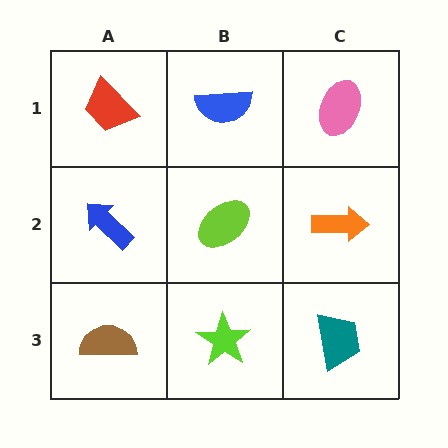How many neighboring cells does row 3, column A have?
2.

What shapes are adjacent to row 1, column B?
A lime ellipse (row 2, column B), a red trapezoid (row 1, column A), a pink ellipse (row 1, column C).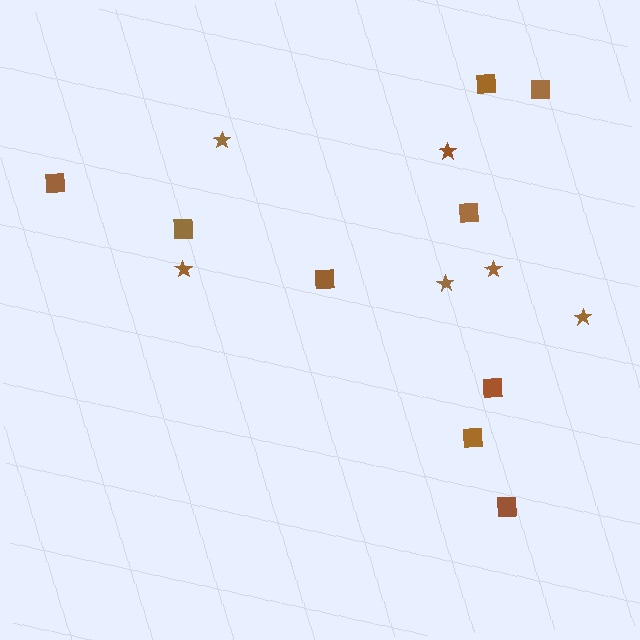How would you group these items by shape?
There are 2 groups: one group of squares (9) and one group of stars (6).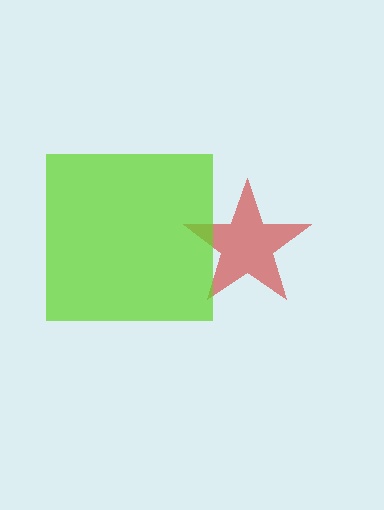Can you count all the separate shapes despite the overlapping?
Yes, there are 2 separate shapes.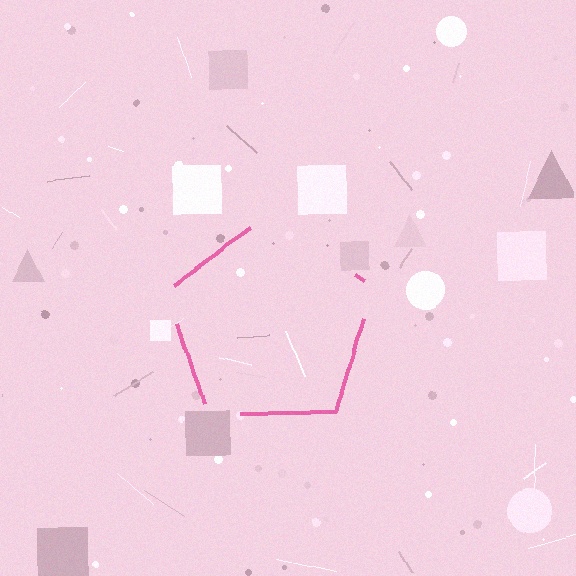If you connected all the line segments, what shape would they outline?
They would outline a pentagon.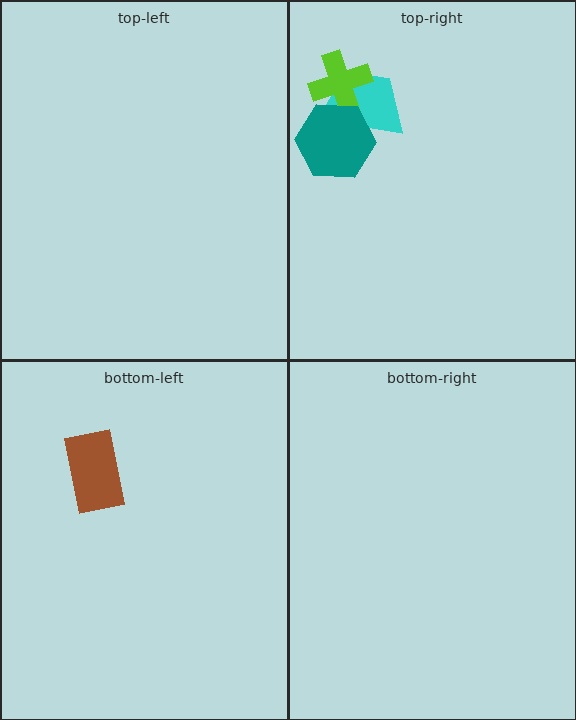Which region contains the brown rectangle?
The bottom-left region.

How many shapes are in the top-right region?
3.